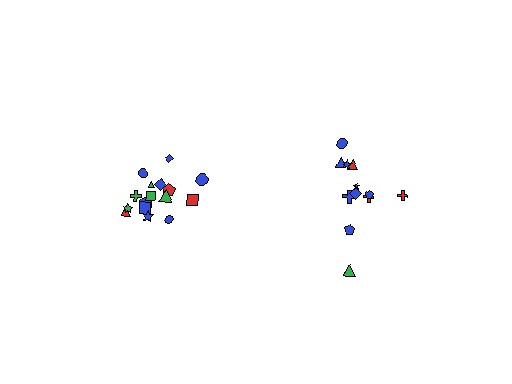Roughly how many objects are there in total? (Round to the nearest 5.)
Roughly 30 objects in total.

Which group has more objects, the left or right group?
The left group.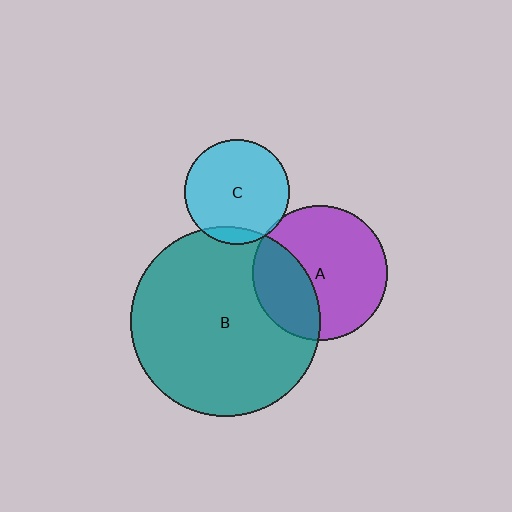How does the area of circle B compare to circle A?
Approximately 2.0 times.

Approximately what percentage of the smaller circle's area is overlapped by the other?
Approximately 5%.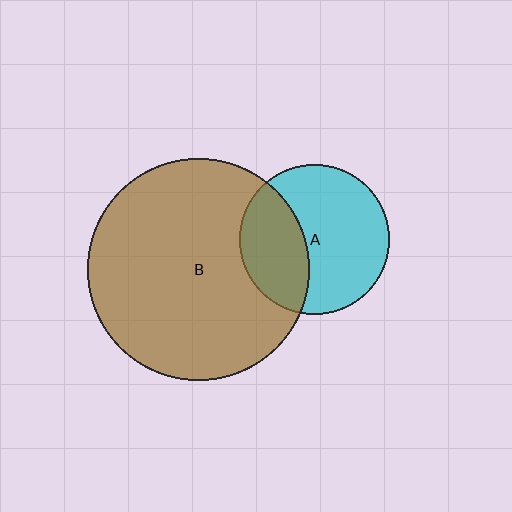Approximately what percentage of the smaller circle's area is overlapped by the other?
Approximately 35%.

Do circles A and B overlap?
Yes.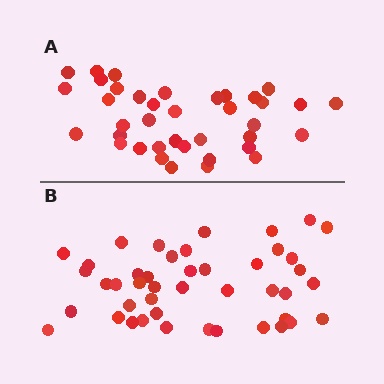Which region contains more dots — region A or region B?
Region B (the bottom region) has more dots.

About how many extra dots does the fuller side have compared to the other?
Region B has about 6 more dots than region A.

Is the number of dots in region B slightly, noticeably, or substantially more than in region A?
Region B has only slightly more — the two regions are fairly close. The ratio is roughly 1.2 to 1.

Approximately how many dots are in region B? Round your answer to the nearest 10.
About 40 dots. (The exact count is 44, which rounds to 40.)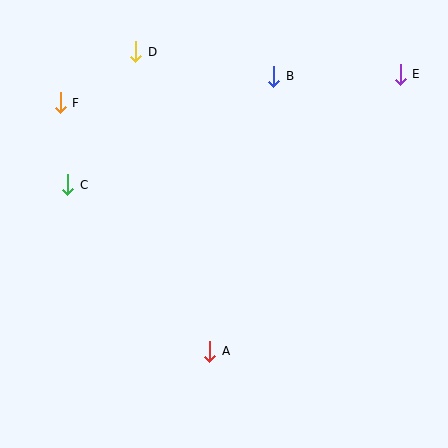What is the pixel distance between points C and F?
The distance between C and F is 82 pixels.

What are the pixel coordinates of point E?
Point E is at (400, 74).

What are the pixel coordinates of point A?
Point A is at (210, 351).